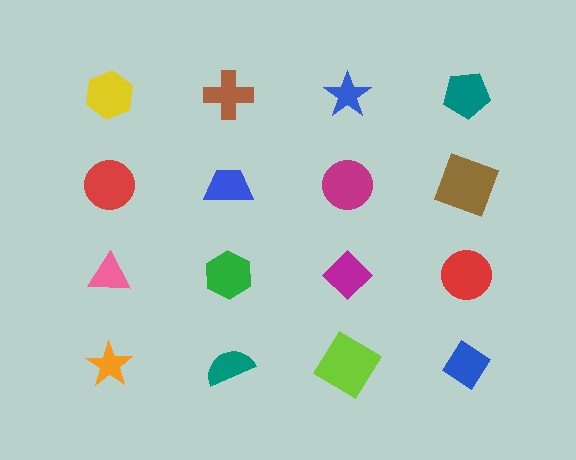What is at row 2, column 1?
A red circle.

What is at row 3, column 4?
A red circle.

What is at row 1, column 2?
A brown cross.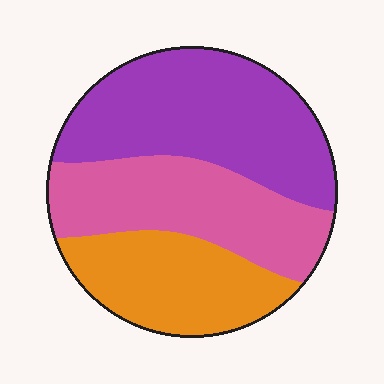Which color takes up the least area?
Orange, at roughly 25%.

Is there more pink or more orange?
Pink.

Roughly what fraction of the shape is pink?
Pink takes up about one third (1/3) of the shape.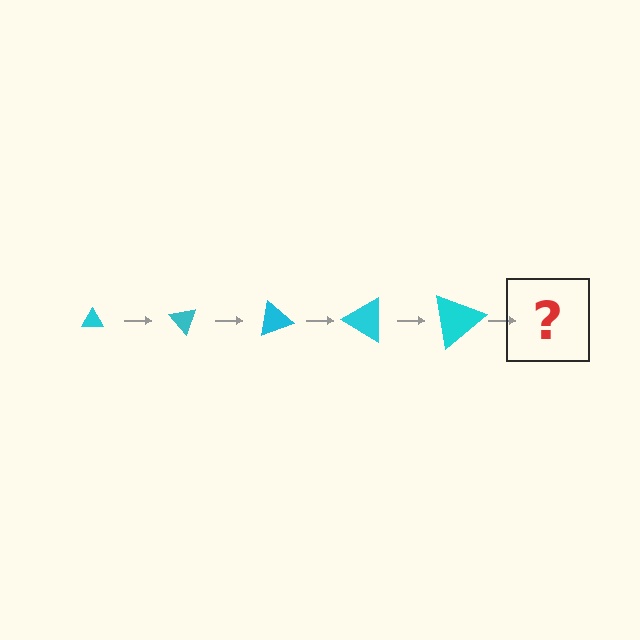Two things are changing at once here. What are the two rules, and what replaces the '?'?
The two rules are that the triangle grows larger each step and it rotates 50 degrees each step. The '?' should be a triangle, larger than the previous one and rotated 250 degrees from the start.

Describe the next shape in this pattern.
It should be a triangle, larger than the previous one and rotated 250 degrees from the start.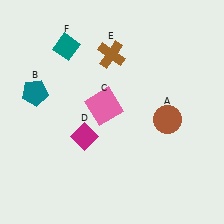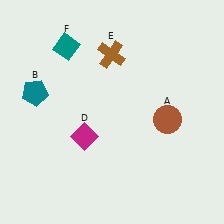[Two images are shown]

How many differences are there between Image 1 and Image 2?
There is 1 difference between the two images.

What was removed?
The pink square (C) was removed in Image 2.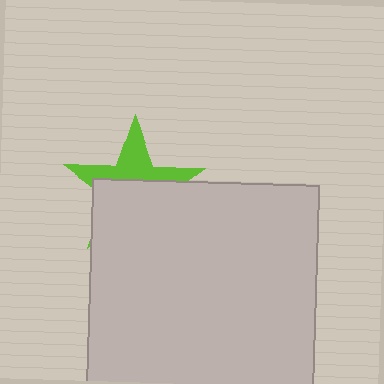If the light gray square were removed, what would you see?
You would see the complete lime star.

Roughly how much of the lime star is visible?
A small part of it is visible (roughly 42%).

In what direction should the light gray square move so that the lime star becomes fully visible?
The light gray square should move down. That is the shortest direction to clear the overlap and leave the lime star fully visible.